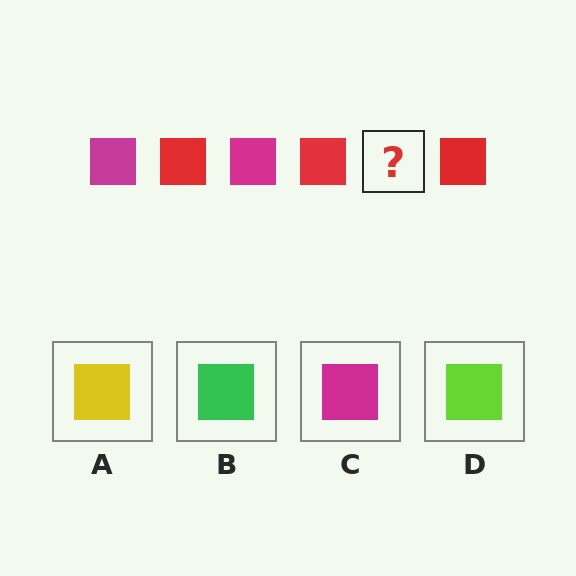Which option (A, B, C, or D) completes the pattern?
C.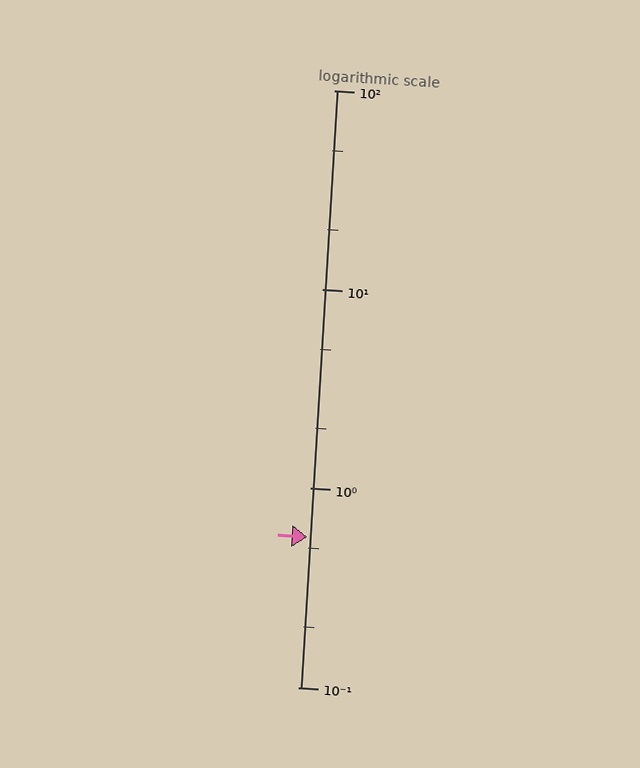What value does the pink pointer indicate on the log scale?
The pointer indicates approximately 0.57.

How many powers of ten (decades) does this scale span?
The scale spans 3 decades, from 0.1 to 100.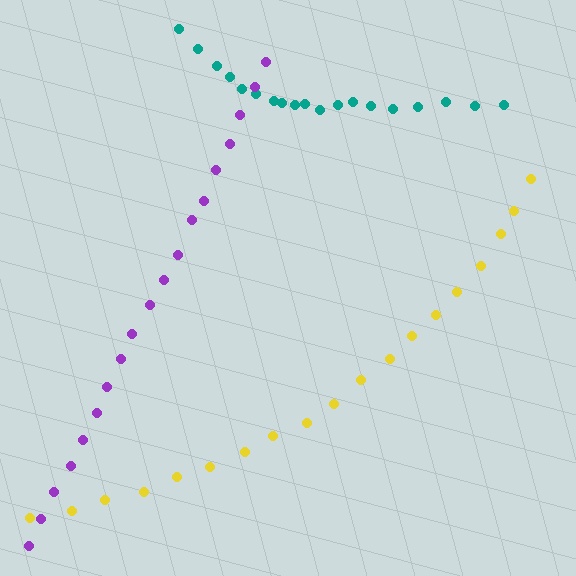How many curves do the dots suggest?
There are 3 distinct paths.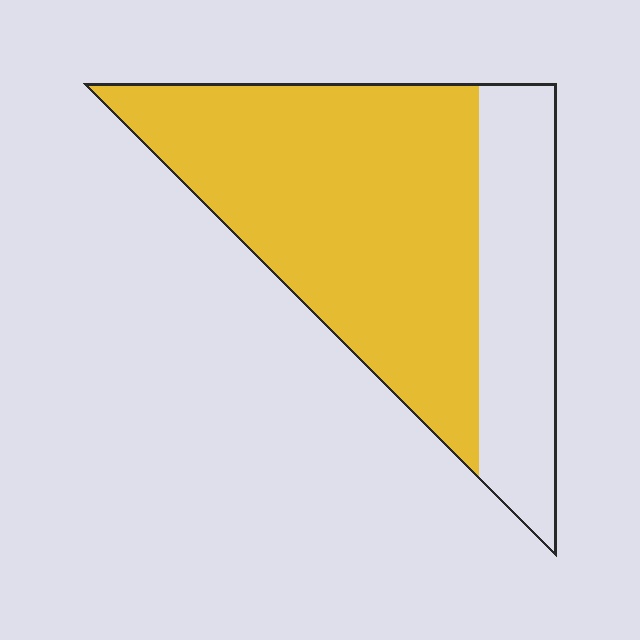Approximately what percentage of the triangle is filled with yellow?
Approximately 70%.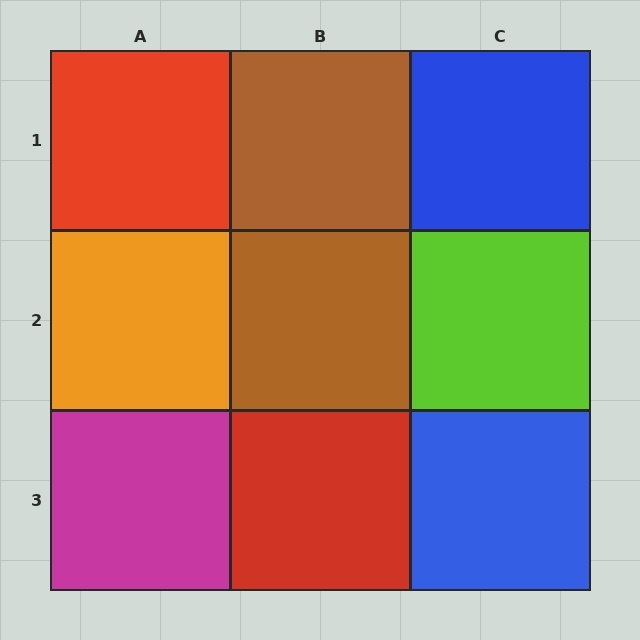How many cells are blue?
2 cells are blue.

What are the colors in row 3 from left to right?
Magenta, red, blue.